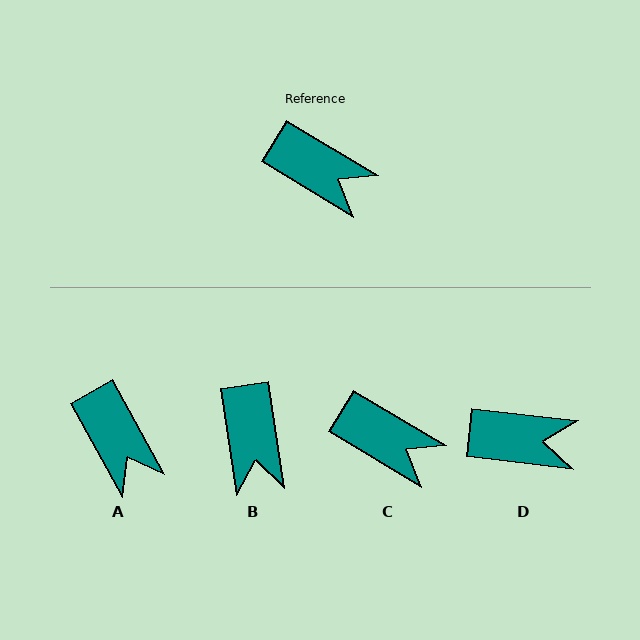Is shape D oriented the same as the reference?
No, it is off by about 24 degrees.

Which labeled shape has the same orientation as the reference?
C.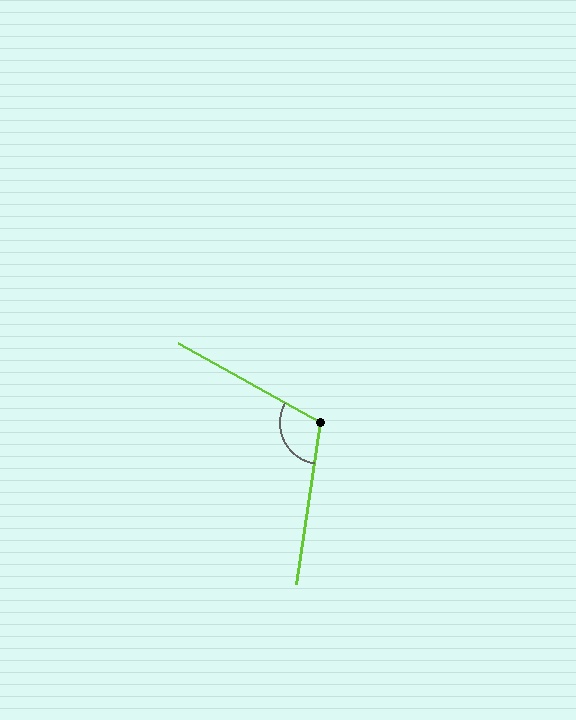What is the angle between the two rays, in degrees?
Approximately 110 degrees.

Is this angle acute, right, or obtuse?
It is obtuse.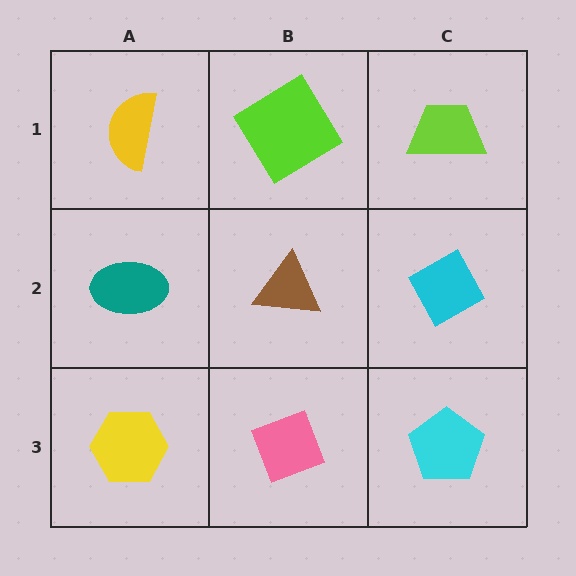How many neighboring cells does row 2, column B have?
4.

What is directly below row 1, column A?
A teal ellipse.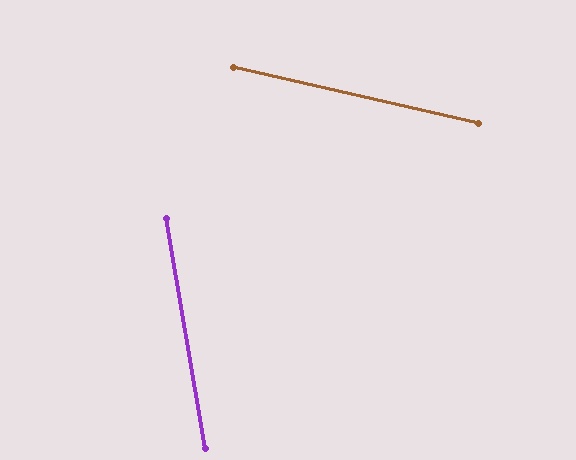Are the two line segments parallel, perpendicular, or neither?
Neither parallel nor perpendicular — they differ by about 68°.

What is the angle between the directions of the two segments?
Approximately 68 degrees.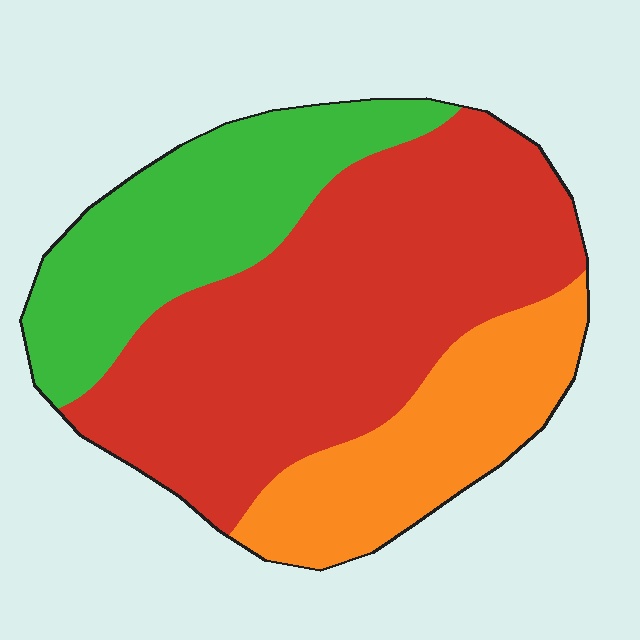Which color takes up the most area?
Red, at roughly 55%.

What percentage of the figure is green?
Green covers roughly 25% of the figure.